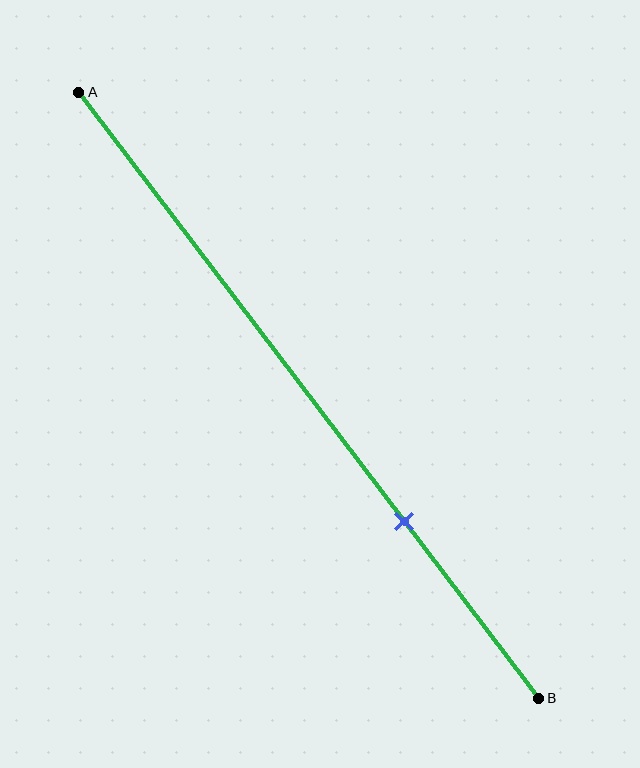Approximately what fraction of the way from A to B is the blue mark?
The blue mark is approximately 70% of the way from A to B.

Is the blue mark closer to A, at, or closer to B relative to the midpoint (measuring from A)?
The blue mark is closer to point B than the midpoint of segment AB.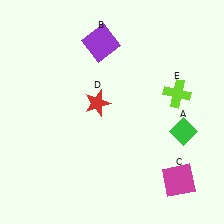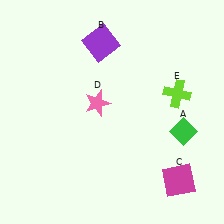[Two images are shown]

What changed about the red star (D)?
In Image 1, D is red. In Image 2, it changed to pink.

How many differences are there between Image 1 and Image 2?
There is 1 difference between the two images.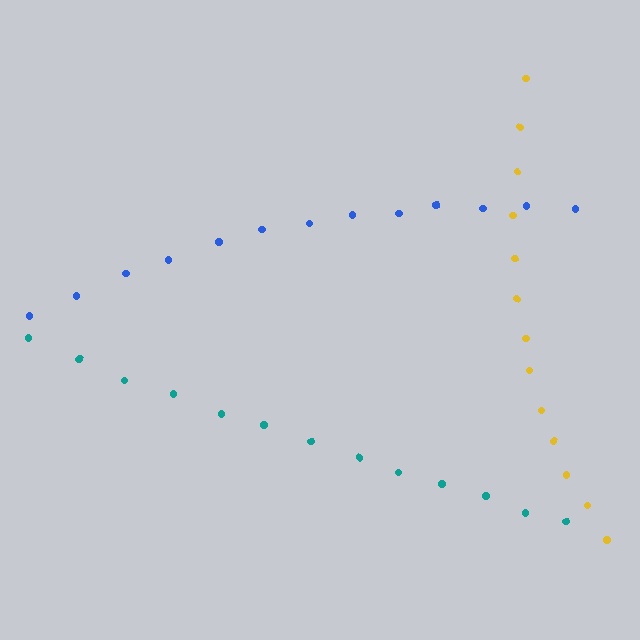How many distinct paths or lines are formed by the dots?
There are 3 distinct paths.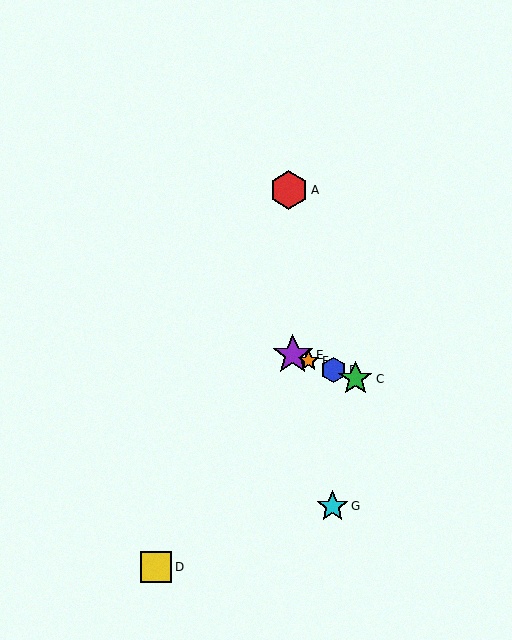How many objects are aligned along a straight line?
4 objects (B, C, E, F) are aligned along a straight line.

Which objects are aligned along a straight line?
Objects B, C, E, F are aligned along a straight line.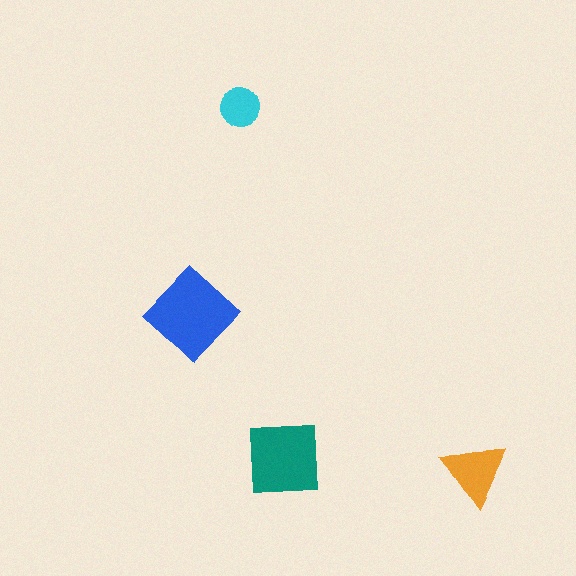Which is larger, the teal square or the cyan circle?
The teal square.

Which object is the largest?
The blue diamond.